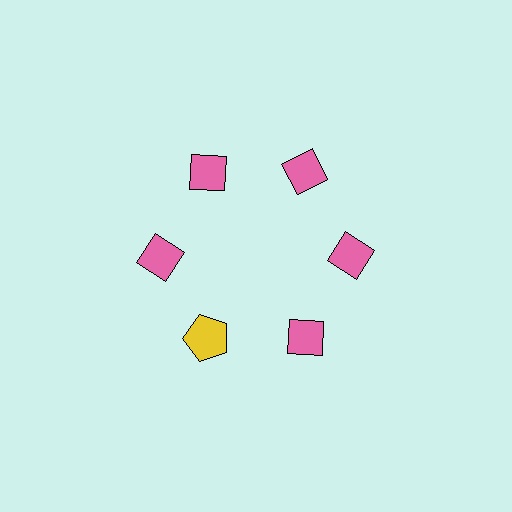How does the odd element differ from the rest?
It differs in both color (yellow instead of pink) and shape (pentagon instead of diamond).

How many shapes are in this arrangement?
There are 6 shapes arranged in a ring pattern.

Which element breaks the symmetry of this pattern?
The yellow pentagon at roughly the 7 o'clock position breaks the symmetry. All other shapes are pink diamonds.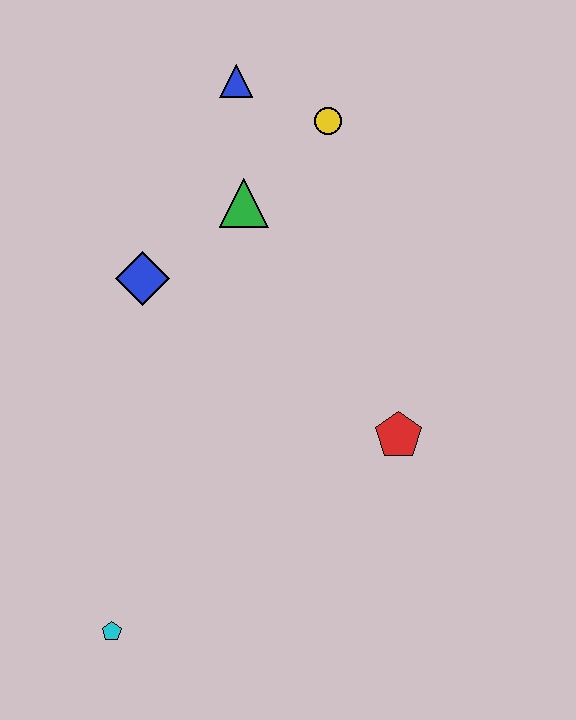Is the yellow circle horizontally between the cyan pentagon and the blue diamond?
No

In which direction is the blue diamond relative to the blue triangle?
The blue diamond is below the blue triangle.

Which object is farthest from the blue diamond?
The cyan pentagon is farthest from the blue diamond.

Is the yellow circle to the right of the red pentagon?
No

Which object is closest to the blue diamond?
The green triangle is closest to the blue diamond.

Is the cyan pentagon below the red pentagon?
Yes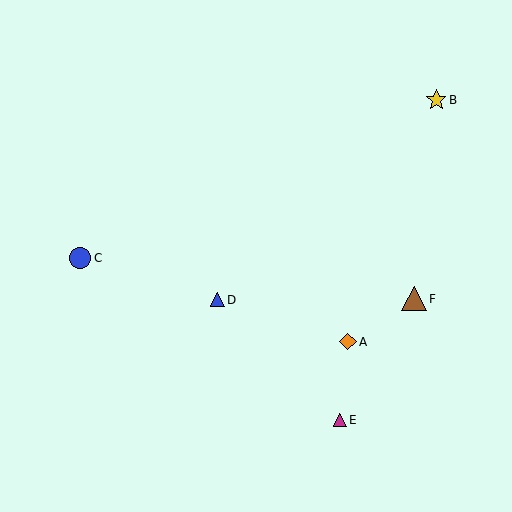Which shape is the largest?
The brown triangle (labeled F) is the largest.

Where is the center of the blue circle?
The center of the blue circle is at (80, 258).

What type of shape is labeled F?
Shape F is a brown triangle.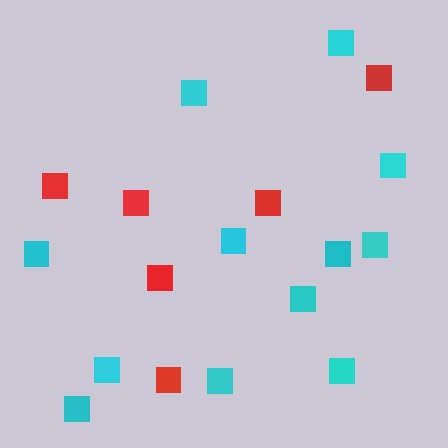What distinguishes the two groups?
There are 2 groups: one group of red squares (6) and one group of cyan squares (12).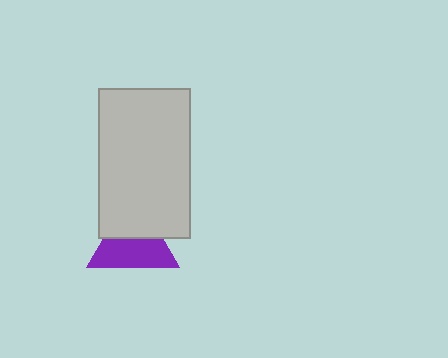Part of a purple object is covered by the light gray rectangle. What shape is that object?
It is a triangle.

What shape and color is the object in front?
The object in front is a light gray rectangle.